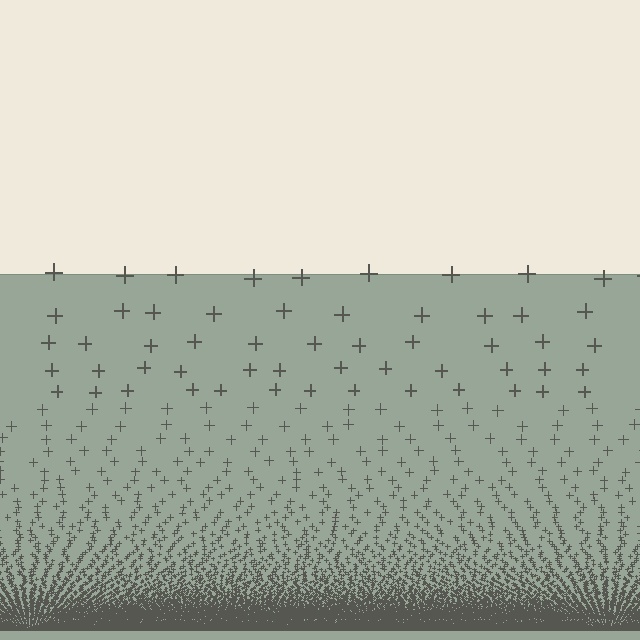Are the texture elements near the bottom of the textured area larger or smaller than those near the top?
Smaller. The gradient is inverted — elements near the bottom are smaller and denser.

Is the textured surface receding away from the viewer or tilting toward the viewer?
The surface appears to tilt toward the viewer. Texture elements get larger and sparser toward the top.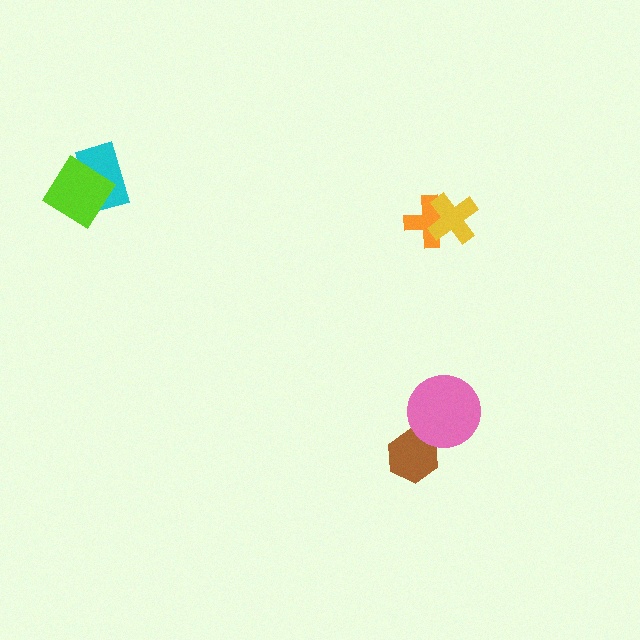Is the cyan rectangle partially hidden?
Yes, it is partially covered by another shape.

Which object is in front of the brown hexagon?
The pink circle is in front of the brown hexagon.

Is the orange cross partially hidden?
Yes, it is partially covered by another shape.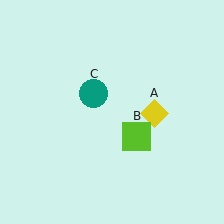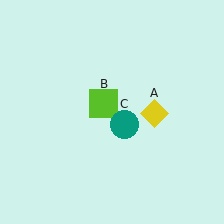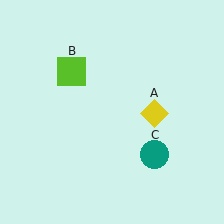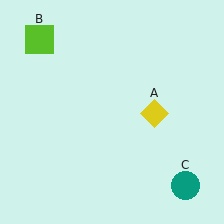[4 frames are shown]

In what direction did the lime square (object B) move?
The lime square (object B) moved up and to the left.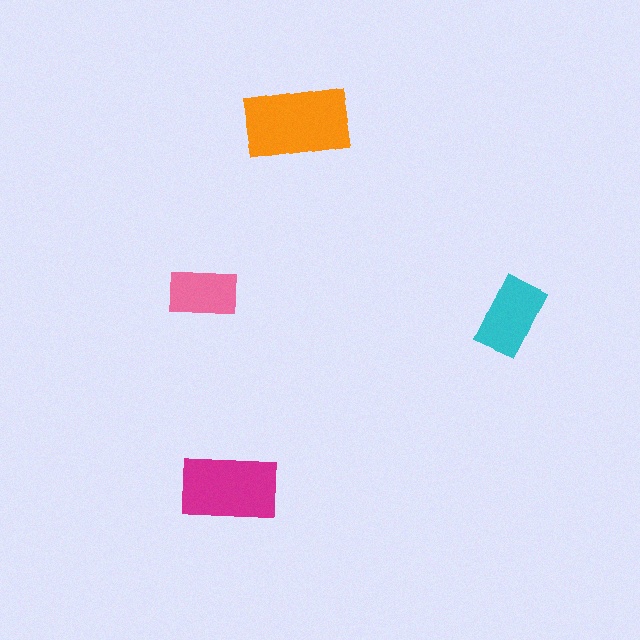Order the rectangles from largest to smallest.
the orange one, the magenta one, the cyan one, the pink one.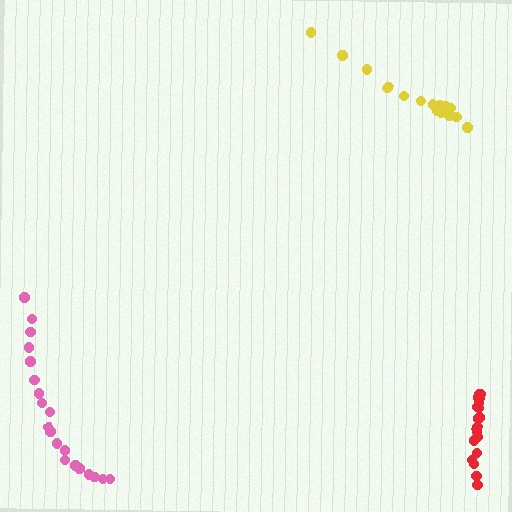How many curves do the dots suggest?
There are 3 distinct paths.